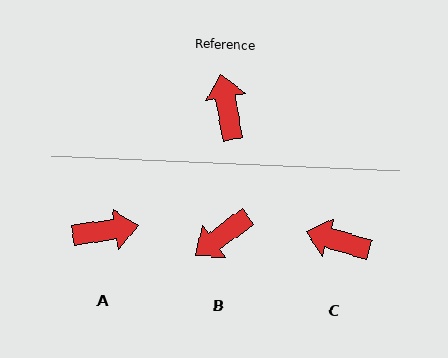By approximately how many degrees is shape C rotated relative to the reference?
Approximately 62 degrees counter-clockwise.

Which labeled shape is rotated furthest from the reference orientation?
B, about 116 degrees away.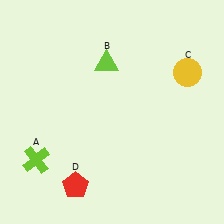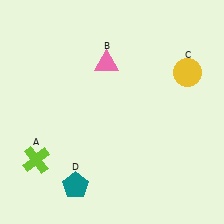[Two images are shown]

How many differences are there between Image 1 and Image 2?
There are 2 differences between the two images.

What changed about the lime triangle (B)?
In Image 1, B is lime. In Image 2, it changed to pink.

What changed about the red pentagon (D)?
In Image 1, D is red. In Image 2, it changed to teal.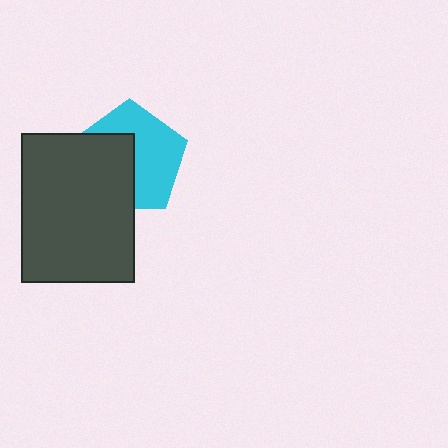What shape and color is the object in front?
The object in front is a dark gray rectangle.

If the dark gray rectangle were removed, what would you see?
You would see the complete cyan pentagon.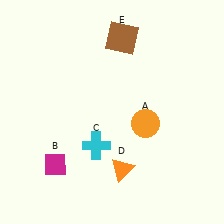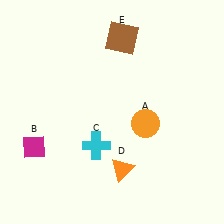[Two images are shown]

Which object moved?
The magenta diamond (B) moved left.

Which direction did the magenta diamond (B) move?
The magenta diamond (B) moved left.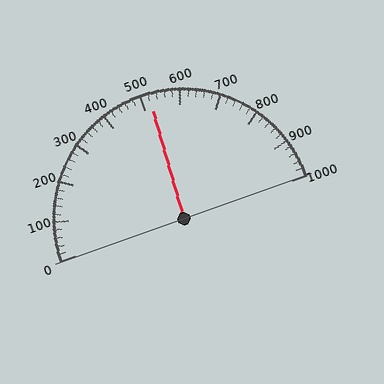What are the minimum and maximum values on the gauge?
The gauge ranges from 0 to 1000.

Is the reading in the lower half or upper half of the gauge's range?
The reading is in the upper half of the range (0 to 1000).